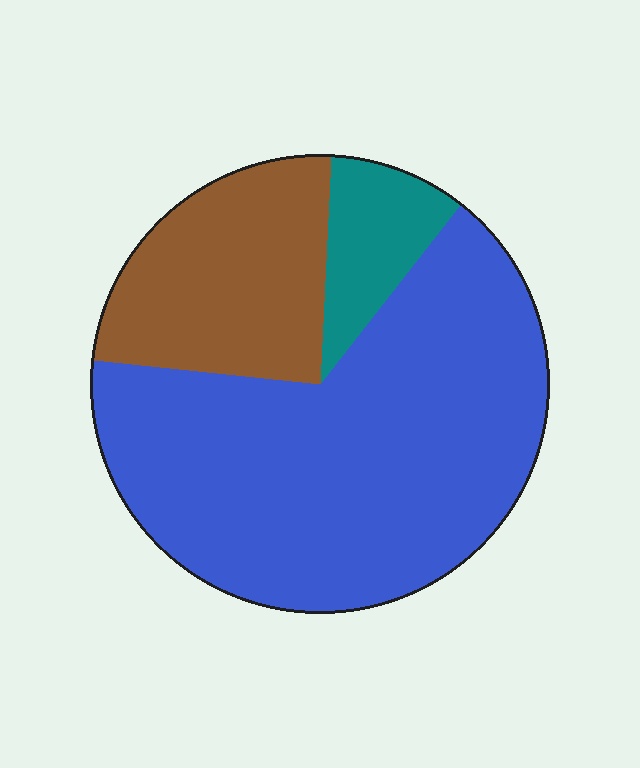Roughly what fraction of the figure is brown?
Brown takes up about one quarter (1/4) of the figure.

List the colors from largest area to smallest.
From largest to smallest: blue, brown, teal.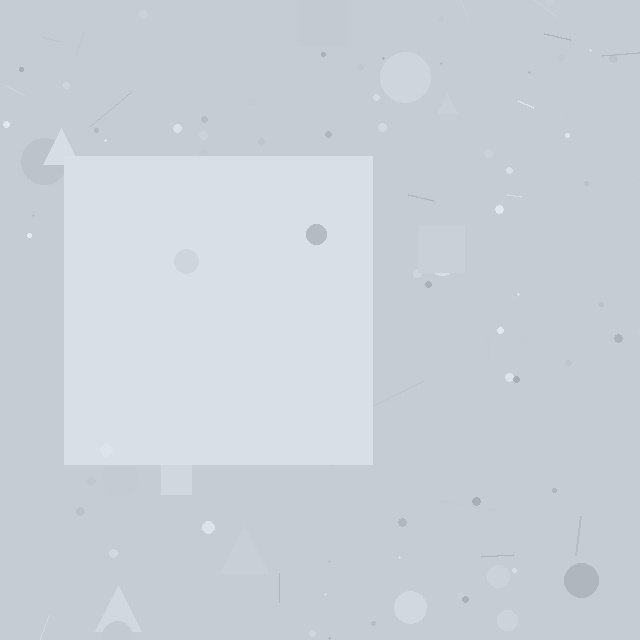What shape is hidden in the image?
A square is hidden in the image.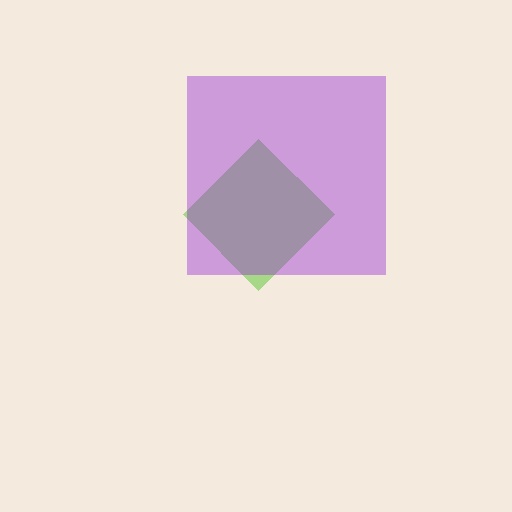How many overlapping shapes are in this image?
There are 2 overlapping shapes in the image.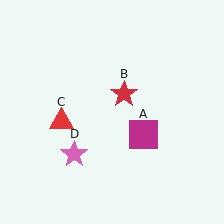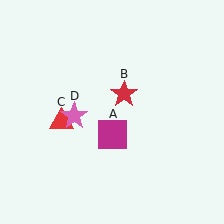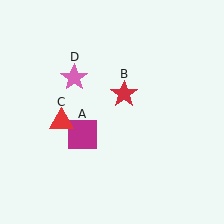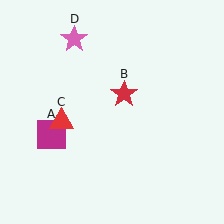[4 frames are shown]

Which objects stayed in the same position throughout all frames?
Red star (object B) and red triangle (object C) remained stationary.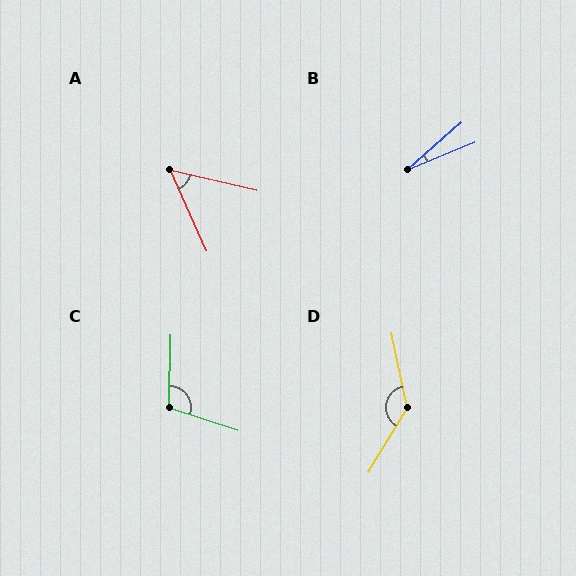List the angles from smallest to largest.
B (19°), A (53°), C (107°), D (137°).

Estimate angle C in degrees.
Approximately 107 degrees.